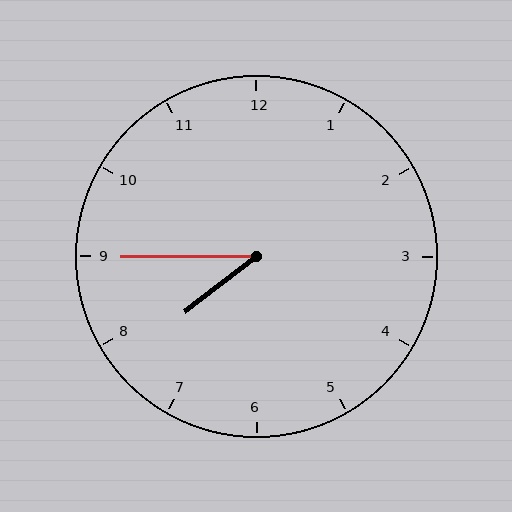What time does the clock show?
7:45.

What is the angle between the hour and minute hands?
Approximately 38 degrees.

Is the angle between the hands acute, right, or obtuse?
It is acute.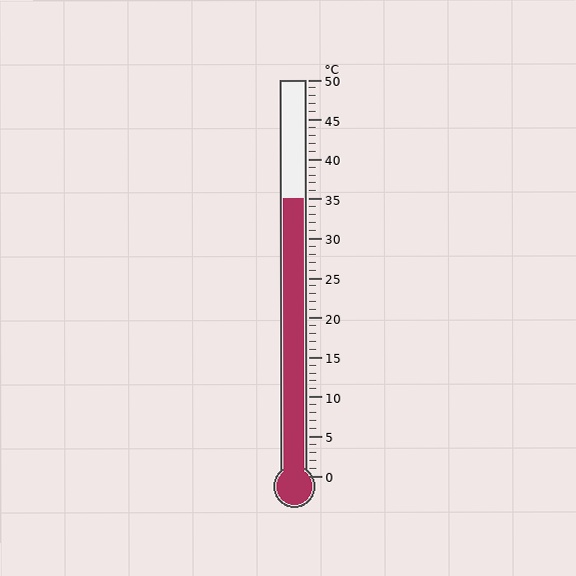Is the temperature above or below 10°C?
The temperature is above 10°C.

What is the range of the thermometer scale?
The thermometer scale ranges from 0°C to 50°C.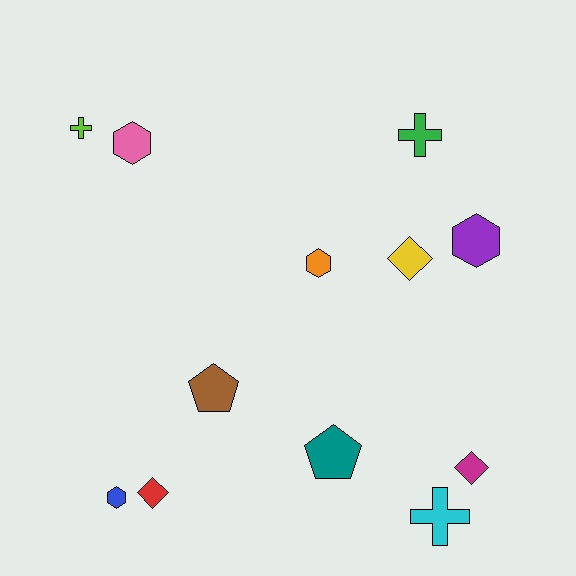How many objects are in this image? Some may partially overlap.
There are 12 objects.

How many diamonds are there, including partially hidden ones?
There are 3 diamonds.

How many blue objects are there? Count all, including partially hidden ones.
There is 1 blue object.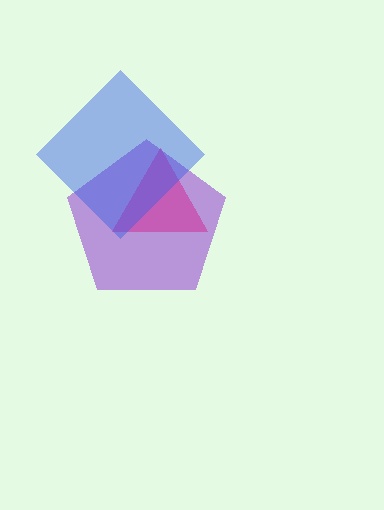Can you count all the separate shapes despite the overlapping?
Yes, there are 3 separate shapes.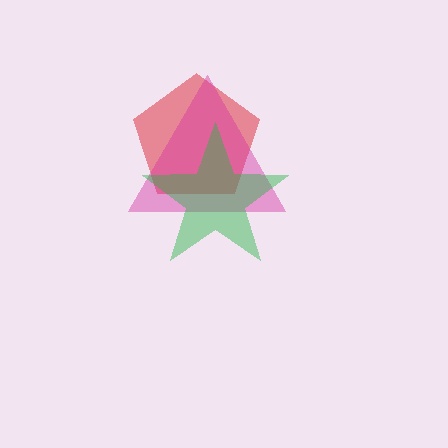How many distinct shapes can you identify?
There are 3 distinct shapes: a red pentagon, a magenta triangle, a green star.